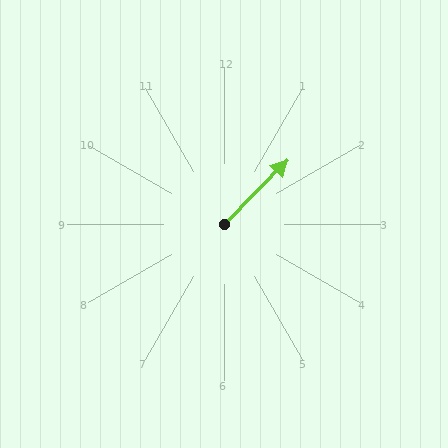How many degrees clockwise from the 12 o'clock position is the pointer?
Approximately 45 degrees.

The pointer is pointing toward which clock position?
Roughly 1 o'clock.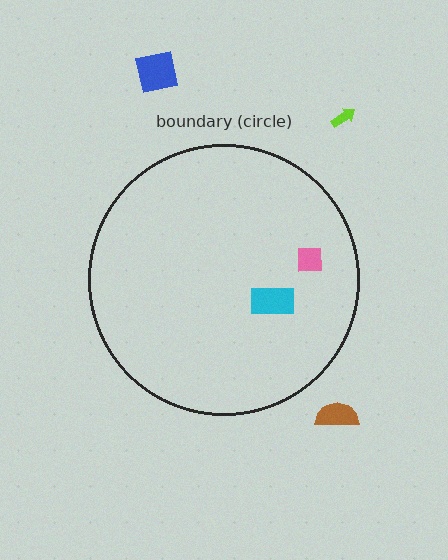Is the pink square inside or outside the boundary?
Inside.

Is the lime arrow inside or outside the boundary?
Outside.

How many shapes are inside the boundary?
2 inside, 3 outside.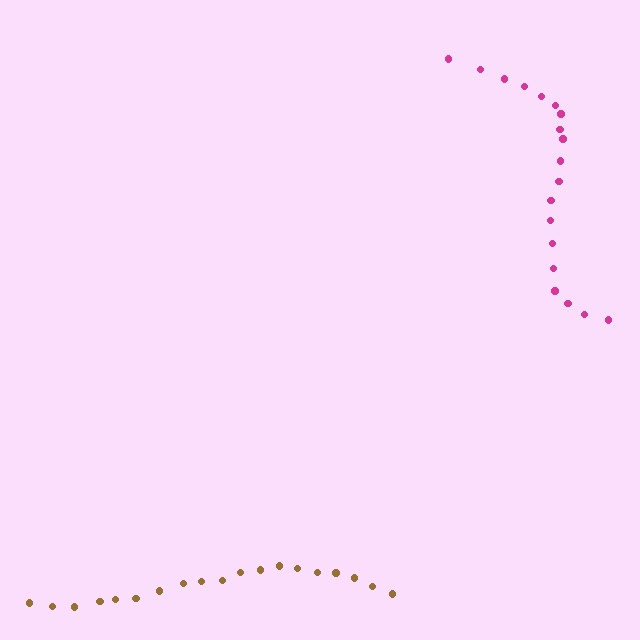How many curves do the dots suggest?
There are 2 distinct paths.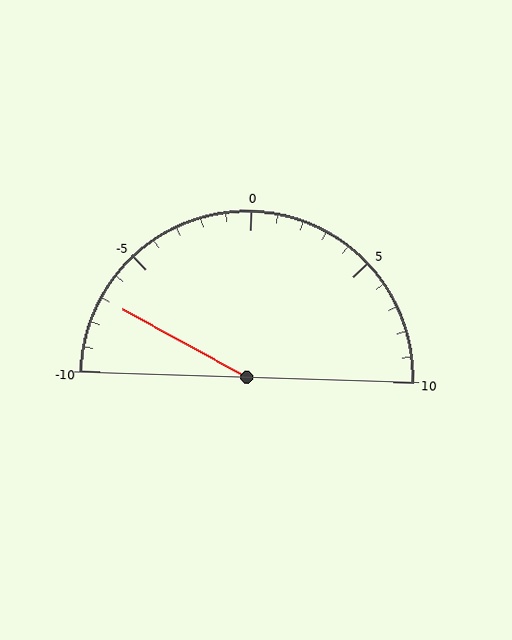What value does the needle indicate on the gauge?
The needle indicates approximately -7.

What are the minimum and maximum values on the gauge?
The gauge ranges from -10 to 10.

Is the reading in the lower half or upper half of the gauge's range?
The reading is in the lower half of the range (-10 to 10).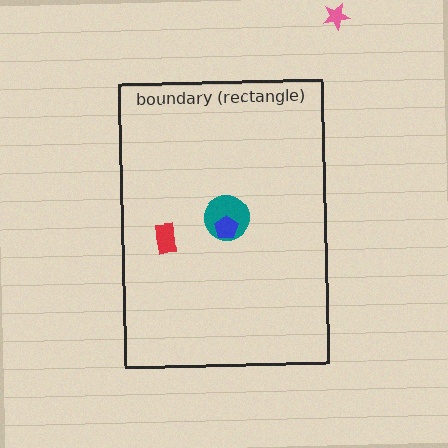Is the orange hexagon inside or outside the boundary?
Inside.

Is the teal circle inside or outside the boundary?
Inside.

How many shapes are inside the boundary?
4 inside, 1 outside.